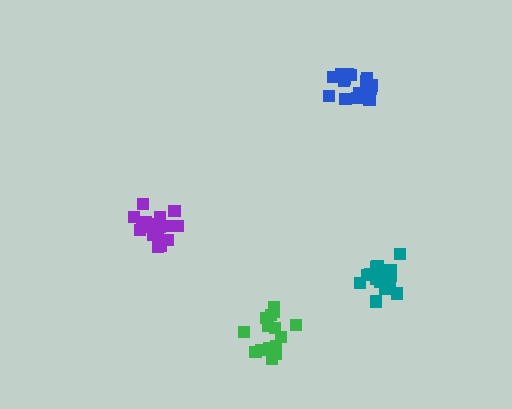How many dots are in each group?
Group 1: 19 dots, Group 2: 17 dots, Group 3: 15 dots, Group 4: 20 dots (71 total).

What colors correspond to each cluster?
The clusters are colored: purple, blue, green, teal.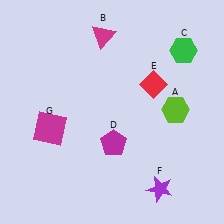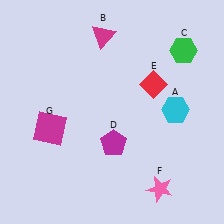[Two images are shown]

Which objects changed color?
A changed from lime to cyan. F changed from purple to pink.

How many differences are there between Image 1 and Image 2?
There are 2 differences between the two images.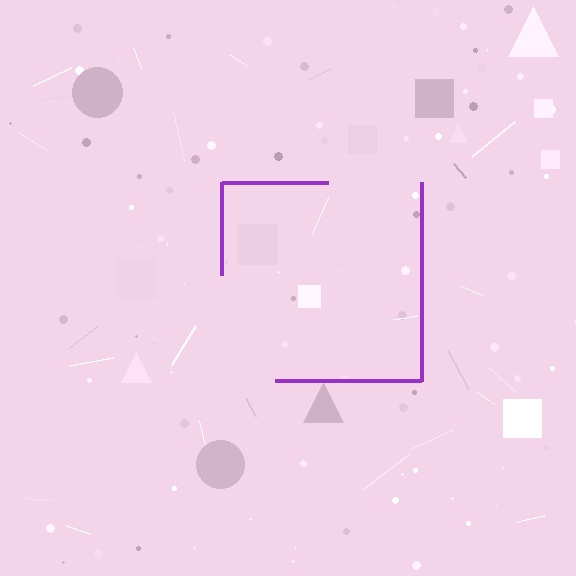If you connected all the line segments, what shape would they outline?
They would outline a square.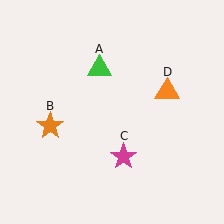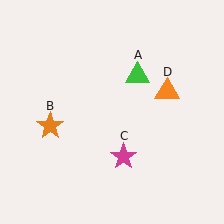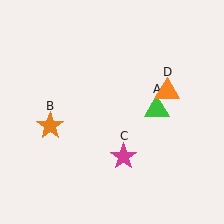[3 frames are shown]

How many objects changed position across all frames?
1 object changed position: green triangle (object A).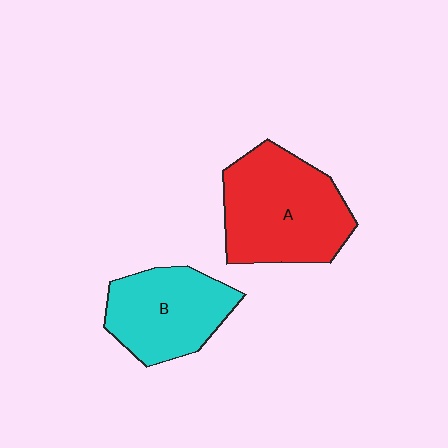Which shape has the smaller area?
Shape B (cyan).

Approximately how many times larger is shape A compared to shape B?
Approximately 1.3 times.